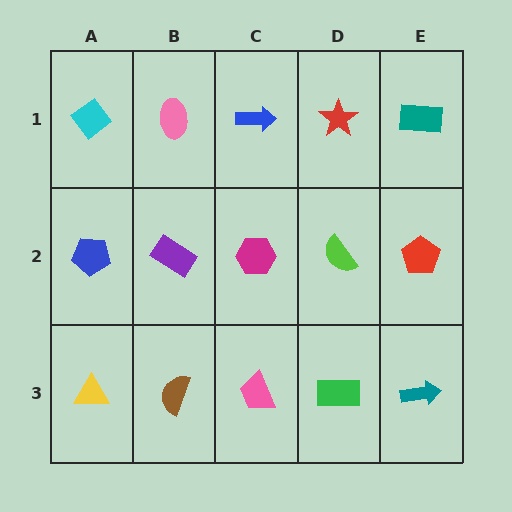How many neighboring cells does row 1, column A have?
2.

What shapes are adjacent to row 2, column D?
A red star (row 1, column D), a green rectangle (row 3, column D), a magenta hexagon (row 2, column C), a red pentagon (row 2, column E).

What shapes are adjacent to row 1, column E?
A red pentagon (row 2, column E), a red star (row 1, column D).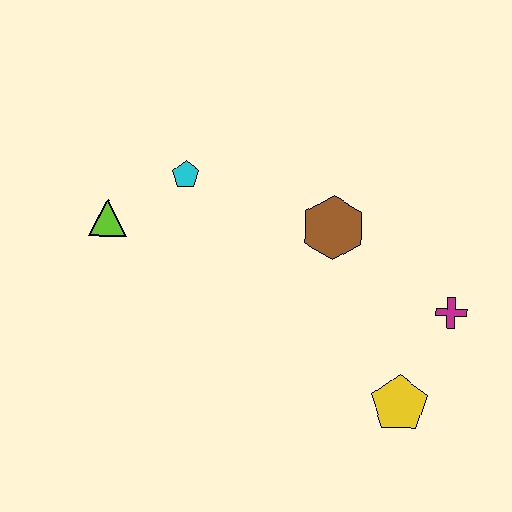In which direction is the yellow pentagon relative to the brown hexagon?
The yellow pentagon is below the brown hexagon.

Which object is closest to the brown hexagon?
The magenta cross is closest to the brown hexagon.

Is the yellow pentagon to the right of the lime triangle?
Yes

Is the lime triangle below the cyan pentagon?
Yes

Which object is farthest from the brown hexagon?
The lime triangle is farthest from the brown hexagon.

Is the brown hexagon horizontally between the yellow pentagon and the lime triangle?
Yes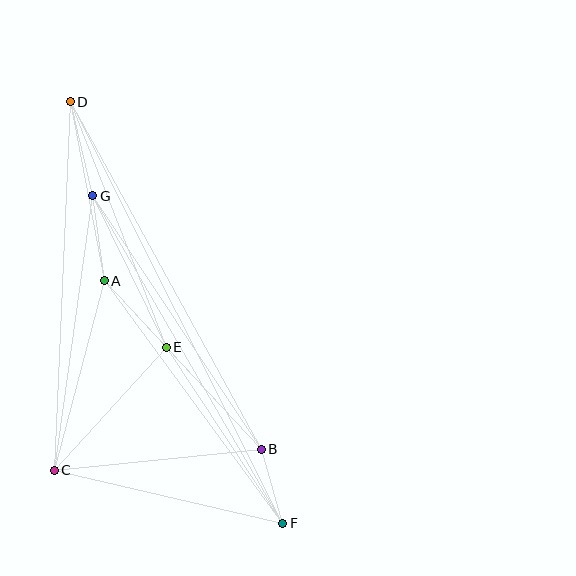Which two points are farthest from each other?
Points D and F are farthest from each other.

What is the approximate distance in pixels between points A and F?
The distance between A and F is approximately 301 pixels.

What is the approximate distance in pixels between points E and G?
The distance between E and G is approximately 168 pixels.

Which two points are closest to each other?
Points B and F are closest to each other.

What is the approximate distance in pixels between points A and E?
The distance between A and E is approximately 91 pixels.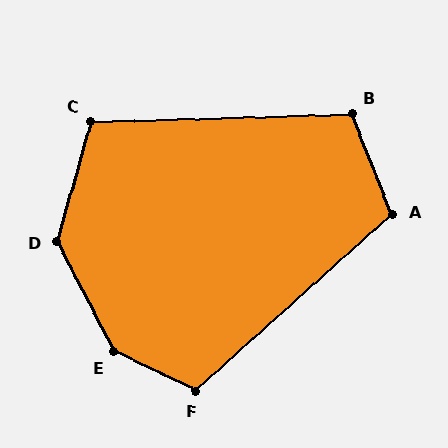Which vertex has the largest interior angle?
E, at approximately 143 degrees.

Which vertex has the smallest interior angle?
C, at approximately 107 degrees.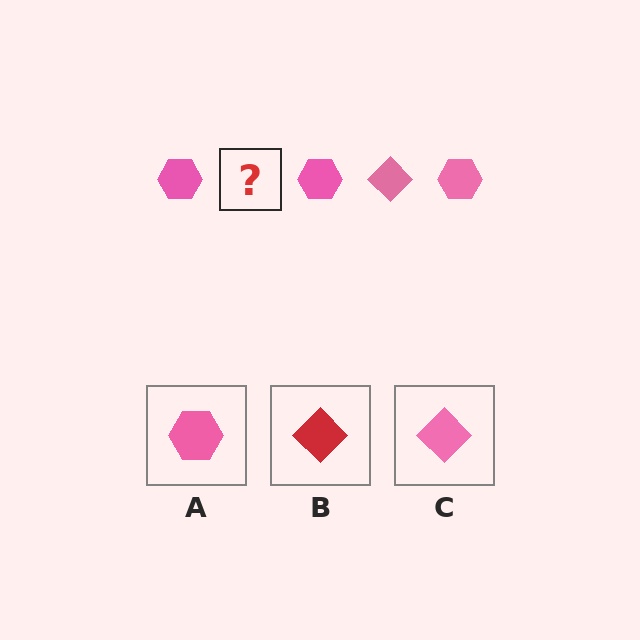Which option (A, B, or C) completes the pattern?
C.